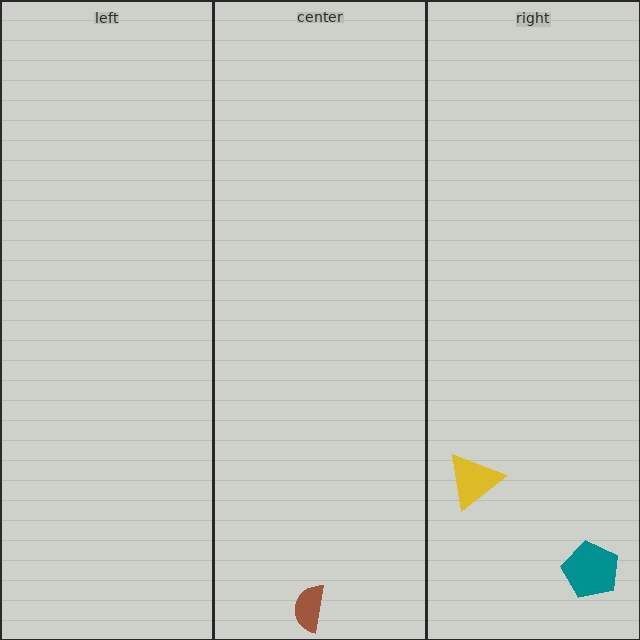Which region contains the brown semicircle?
The center region.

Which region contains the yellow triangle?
The right region.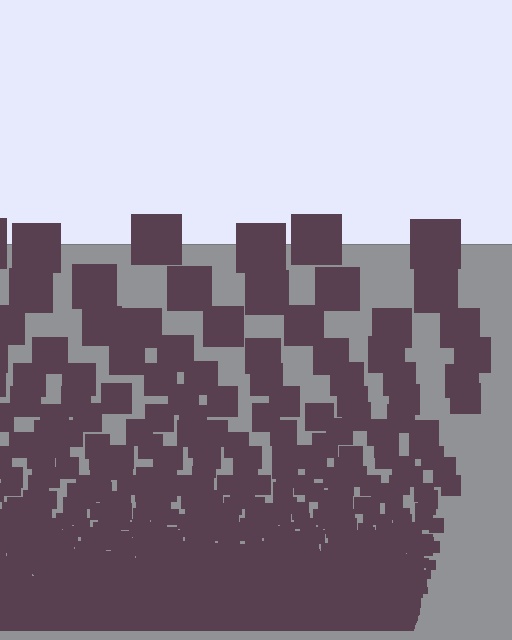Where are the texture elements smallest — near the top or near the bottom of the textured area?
Near the bottom.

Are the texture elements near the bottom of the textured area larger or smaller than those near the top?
Smaller. The gradient is inverted — elements near the bottom are smaller and denser.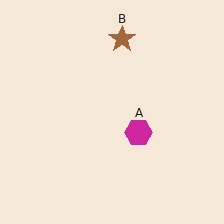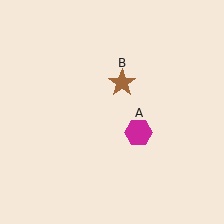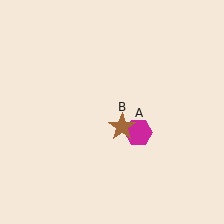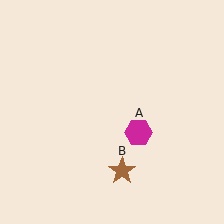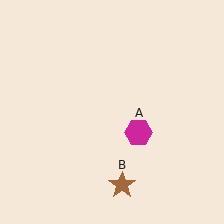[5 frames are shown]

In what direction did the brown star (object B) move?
The brown star (object B) moved down.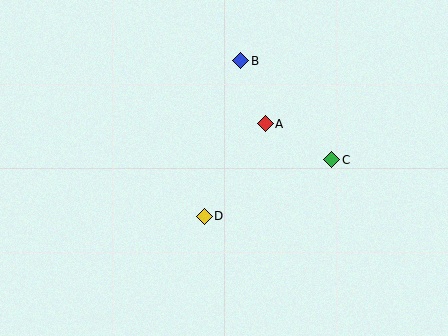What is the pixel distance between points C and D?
The distance between C and D is 140 pixels.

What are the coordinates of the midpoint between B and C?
The midpoint between B and C is at (286, 110).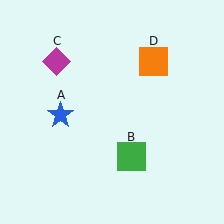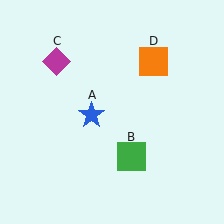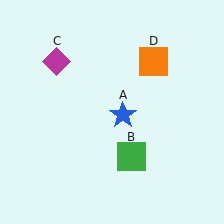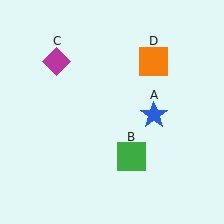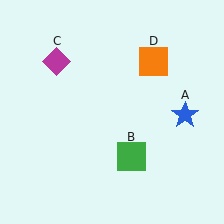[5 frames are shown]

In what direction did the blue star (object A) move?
The blue star (object A) moved right.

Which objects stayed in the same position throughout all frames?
Green square (object B) and magenta diamond (object C) and orange square (object D) remained stationary.